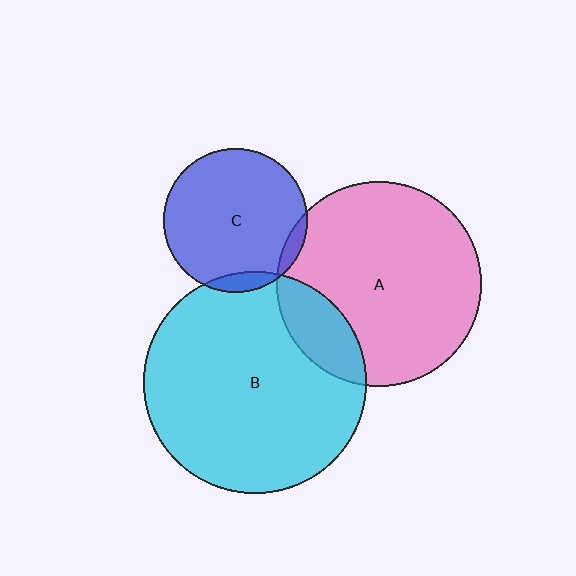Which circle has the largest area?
Circle B (cyan).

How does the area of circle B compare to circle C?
Approximately 2.4 times.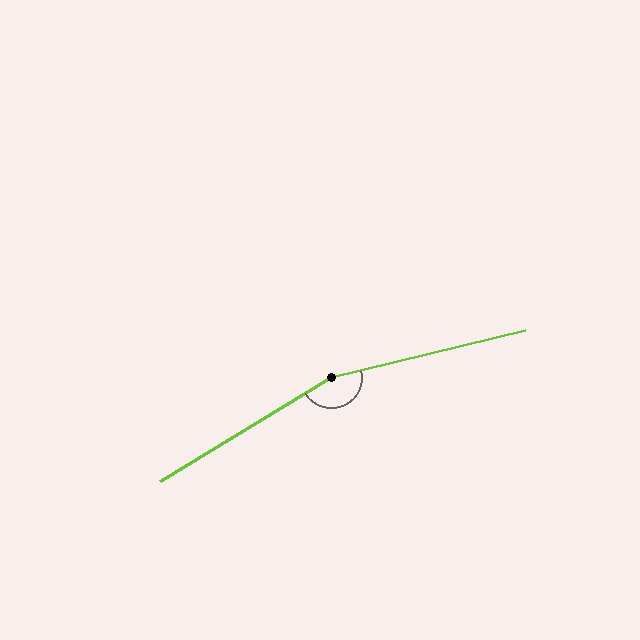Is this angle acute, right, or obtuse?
It is obtuse.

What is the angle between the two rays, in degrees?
Approximately 162 degrees.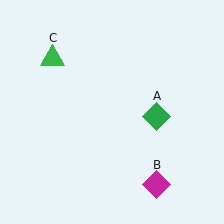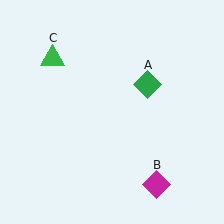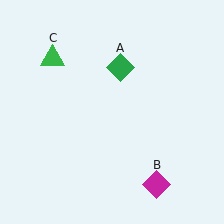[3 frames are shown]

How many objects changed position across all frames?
1 object changed position: green diamond (object A).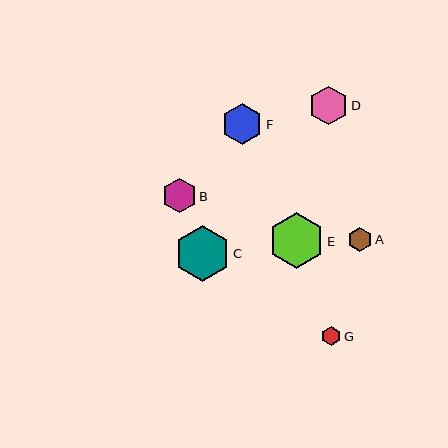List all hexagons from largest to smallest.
From largest to smallest: E, C, F, D, B, A, G.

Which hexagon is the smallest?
Hexagon G is the smallest with a size of approximately 19 pixels.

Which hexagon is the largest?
Hexagon E is the largest with a size of approximately 55 pixels.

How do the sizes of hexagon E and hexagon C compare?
Hexagon E and hexagon C are approximately the same size.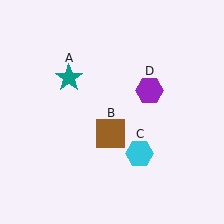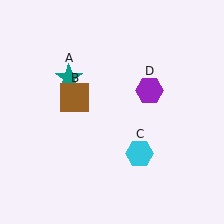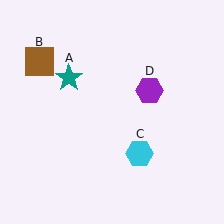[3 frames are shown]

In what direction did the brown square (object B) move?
The brown square (object B) moved up and to the left.